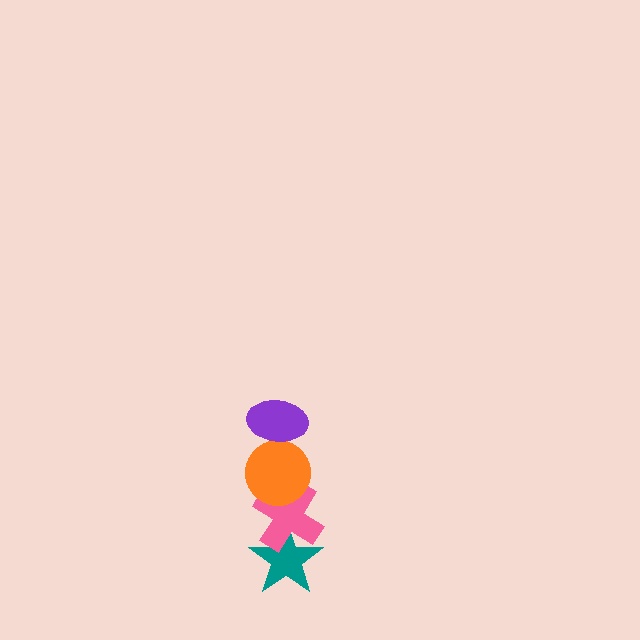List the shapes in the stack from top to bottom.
From top to bottom: the purple ellipse, the orange circle, the pink cross, the teal star.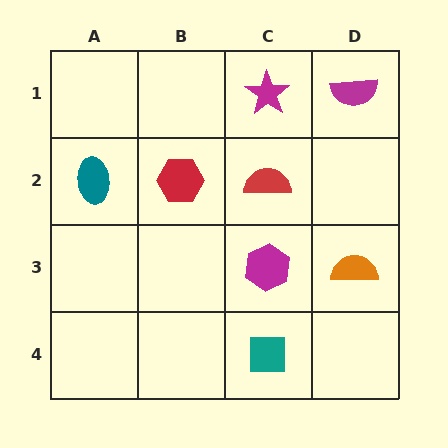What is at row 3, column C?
A magenta hexagon.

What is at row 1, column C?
A magenta star.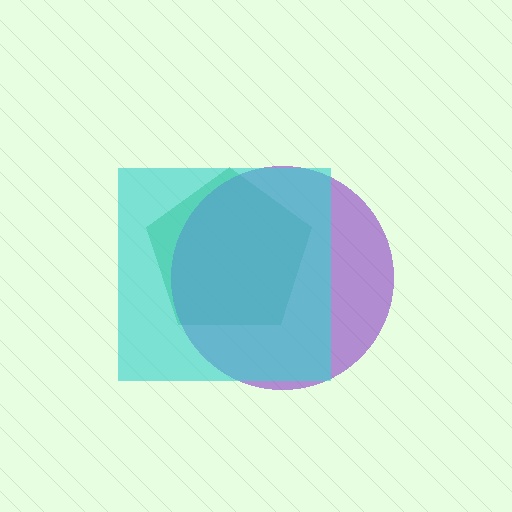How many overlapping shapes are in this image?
There are 3 overlapping shapes in the image.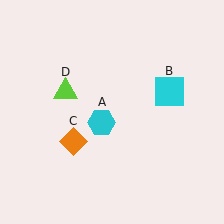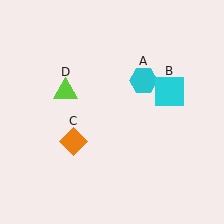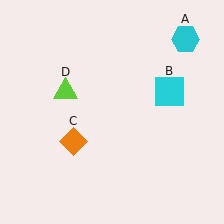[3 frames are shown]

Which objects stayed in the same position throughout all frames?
Cyan square (object B) and orange diamond (object C) and lime triangle (object D) remained stationary.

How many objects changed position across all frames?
1 object changed position: cyan hexagon (object A).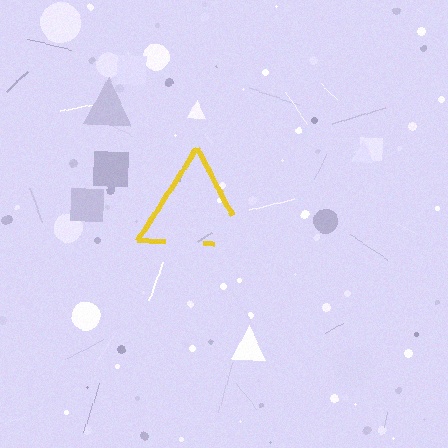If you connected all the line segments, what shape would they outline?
They would outline a triangle.